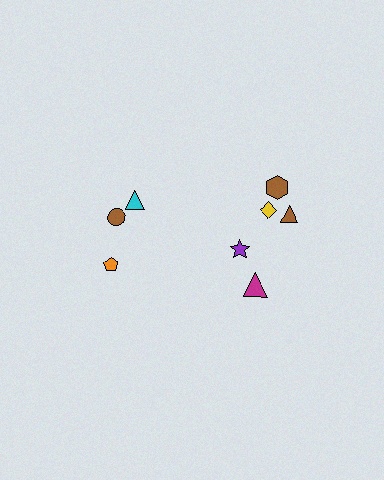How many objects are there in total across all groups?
There are 8 objects.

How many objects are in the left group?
There are 3 objects.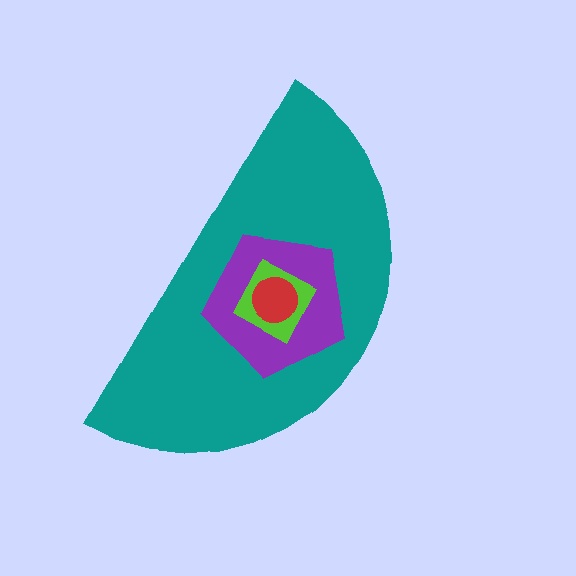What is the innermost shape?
The red circle.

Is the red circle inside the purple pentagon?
Yes.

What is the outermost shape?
The teal semicircle.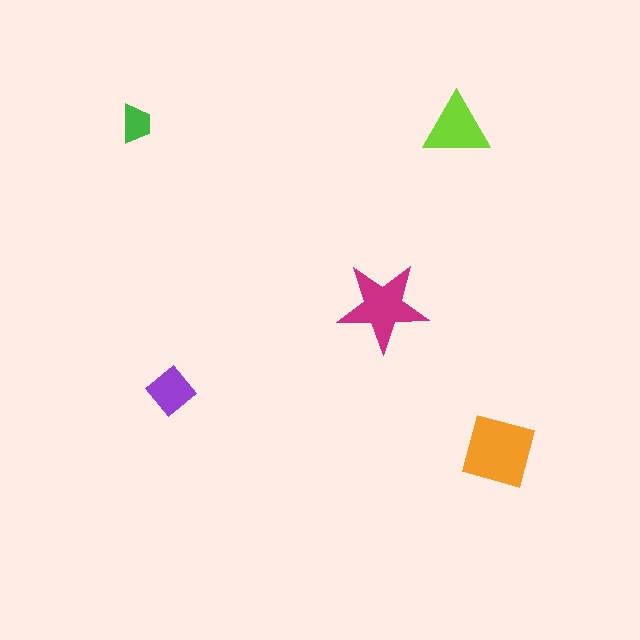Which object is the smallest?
The green trapezoid.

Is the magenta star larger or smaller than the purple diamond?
Larger.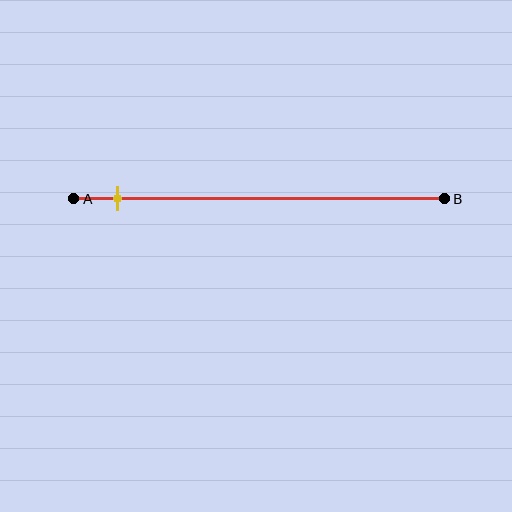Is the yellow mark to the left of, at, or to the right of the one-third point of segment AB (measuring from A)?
The yellow mark is to the left of the one-third point of segment AB.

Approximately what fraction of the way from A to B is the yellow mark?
The yellow mark is approximately 10% of the way from A to B.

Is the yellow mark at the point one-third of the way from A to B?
No, the mark is at about 10% from A, not at the 33% one-third point.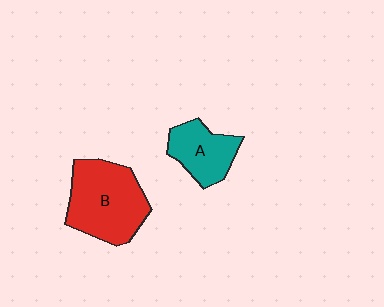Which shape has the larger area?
Shape B (red).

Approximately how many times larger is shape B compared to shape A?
Approximately 1.7 times.